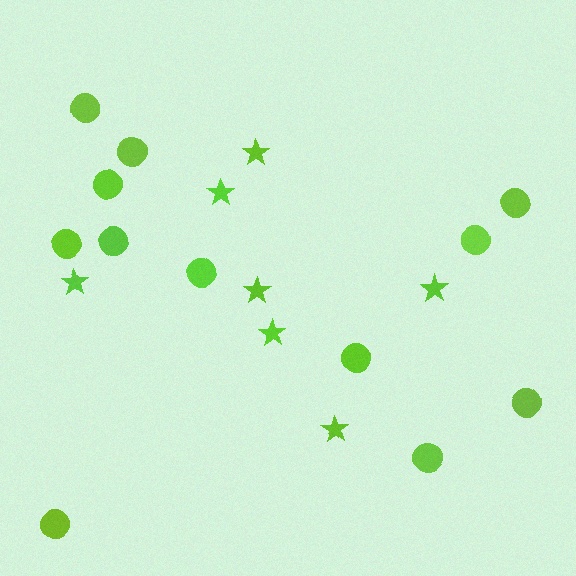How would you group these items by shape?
There are 2 groups: one group of stars (7) and one group of circles (12).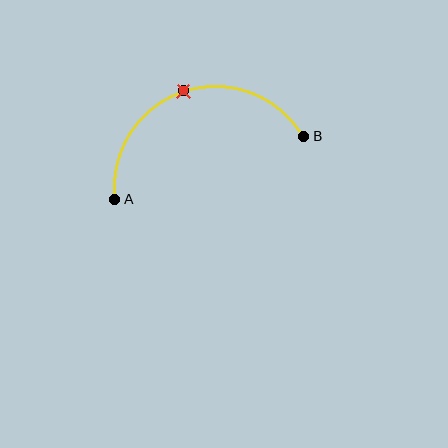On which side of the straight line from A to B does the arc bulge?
The arc bulges above the straight line connecting A and B.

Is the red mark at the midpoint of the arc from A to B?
Yes. The red mark lies on the arc at equal arc-length from both A and B — it is the arc midpoint.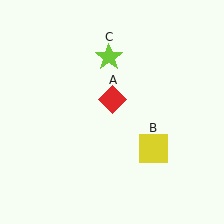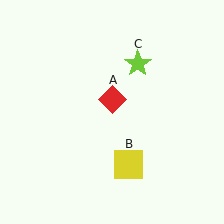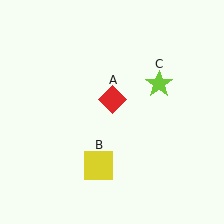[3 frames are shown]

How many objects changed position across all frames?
2 objects changed position: yellow square (object B), lime star (object C).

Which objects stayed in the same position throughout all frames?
Red diamond (object A) remained stationary.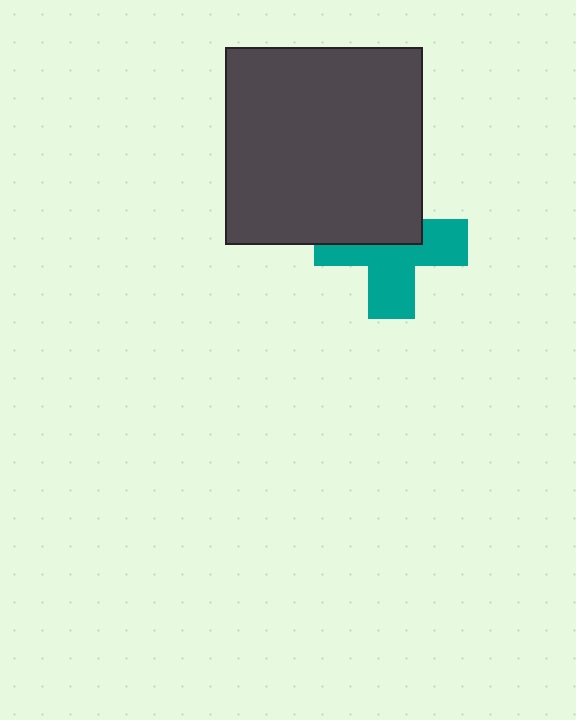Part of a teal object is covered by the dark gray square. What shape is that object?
It is a cross.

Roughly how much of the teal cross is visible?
About half of it is visible (roughly 56%).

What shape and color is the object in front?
The object in front is a dark gray square.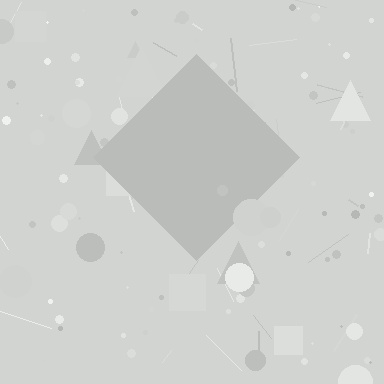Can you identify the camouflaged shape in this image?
The camouflaged shape is a diamond.